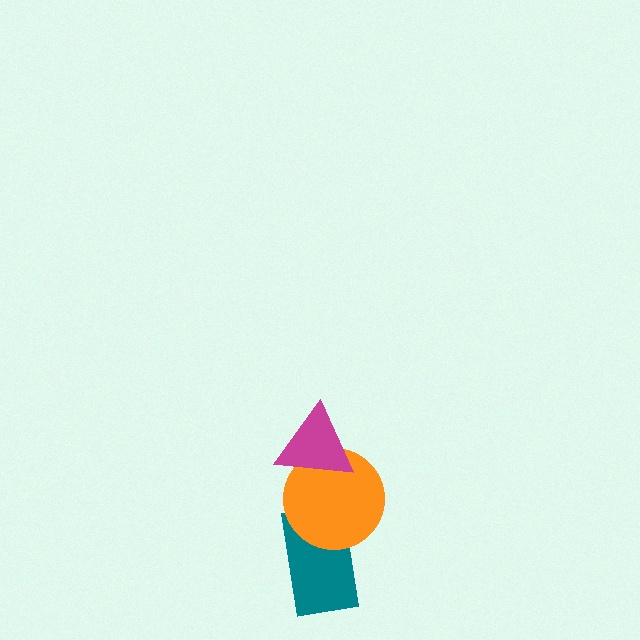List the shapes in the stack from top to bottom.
From top to bottom: the magenta triangle, the orange circle, the teal rectangle.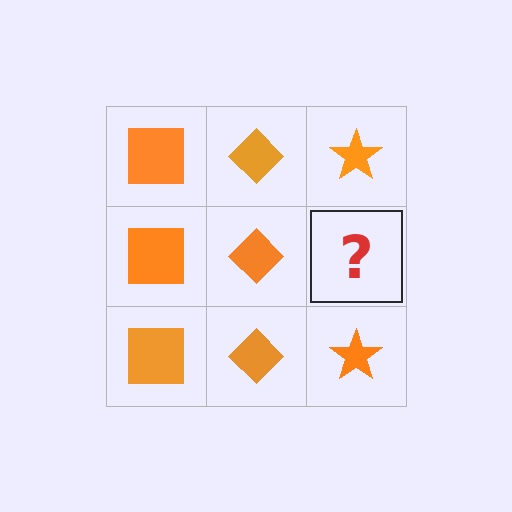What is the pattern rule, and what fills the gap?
The rule is that each column has a consistent shape. The gap should be filled with an orange star.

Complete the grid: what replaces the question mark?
The question mark should be replaced with an orange star.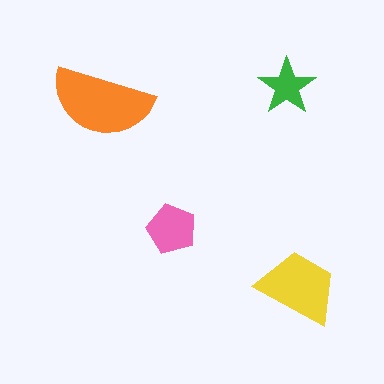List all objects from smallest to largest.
The green star, the pink pentagon, the yellow trapezoid, the orange semicircle.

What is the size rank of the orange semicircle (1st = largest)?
1st.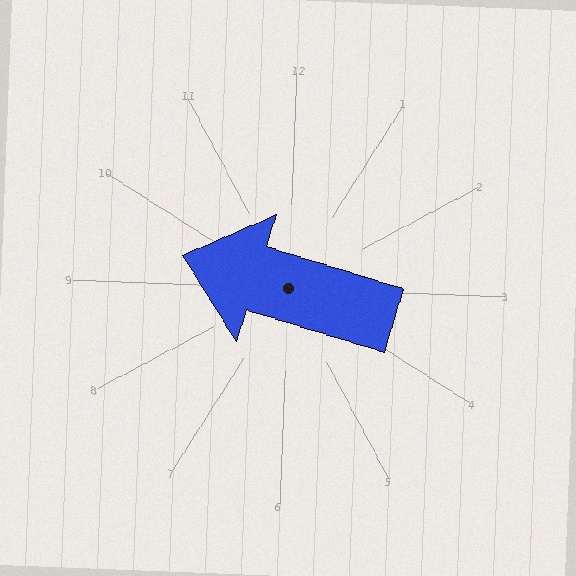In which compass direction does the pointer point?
West.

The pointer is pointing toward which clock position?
Roughly 10 o'clock.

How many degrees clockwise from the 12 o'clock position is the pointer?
Approximately 285 degrees.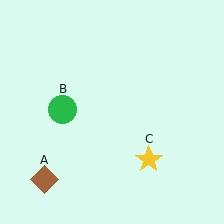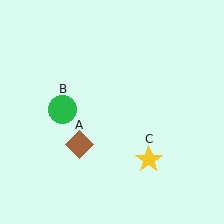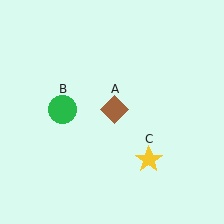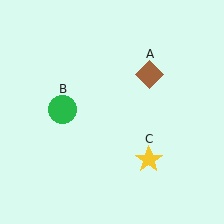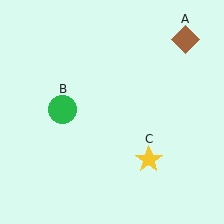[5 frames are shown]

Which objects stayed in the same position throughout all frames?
Green circle (object B) and yellow star (object C) remained stationary.